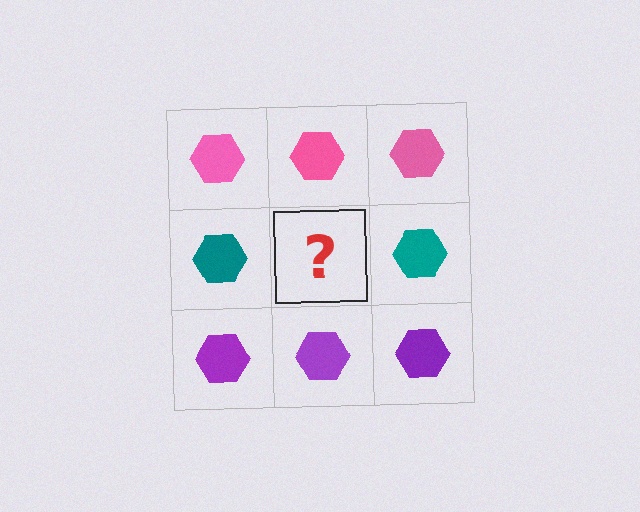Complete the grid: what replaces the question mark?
The question mark should be replaced with a teal hexagon.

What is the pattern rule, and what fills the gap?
The rule is that each row has a consistent color. The gap should be filled with a teal hexagon.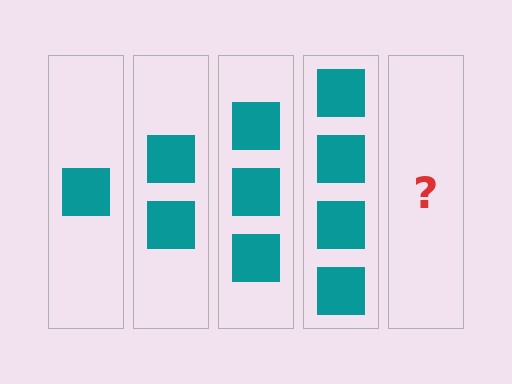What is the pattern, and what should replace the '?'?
The pattern is that each step adds one more square. The '?' should be 5 squares.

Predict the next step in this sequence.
The next step is 5 squares.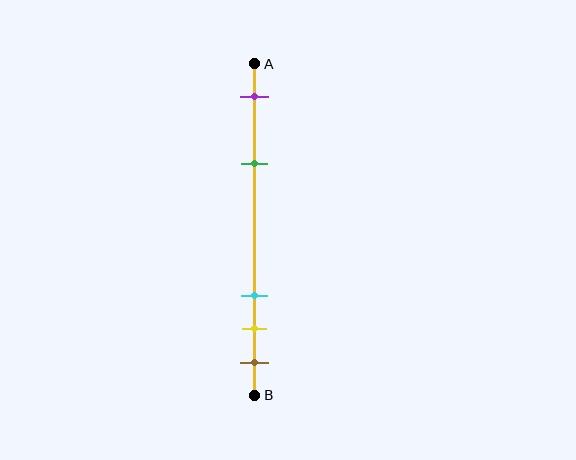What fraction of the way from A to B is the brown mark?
The brown mark is approximately 90% (0.9) of the way from A to B.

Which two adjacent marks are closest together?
The yellow and brown marks are the closest adjacent pair.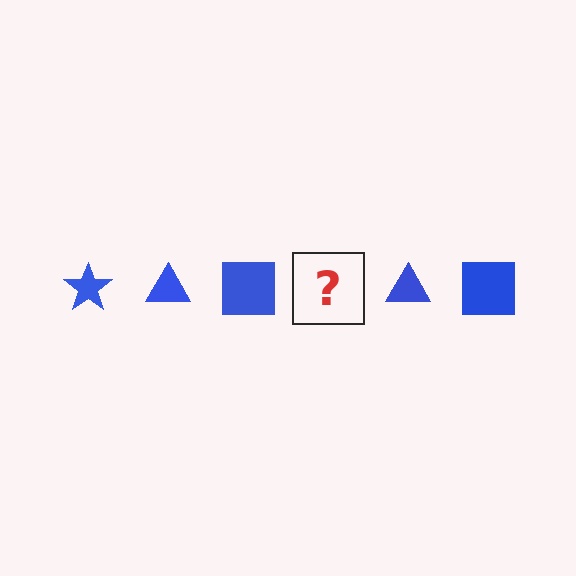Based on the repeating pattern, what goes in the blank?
The blank should be a blue star.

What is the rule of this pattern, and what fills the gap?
The rule is that the pattern cycles through star, triangle, square shapes in blue. The gap should be filled with a blue star.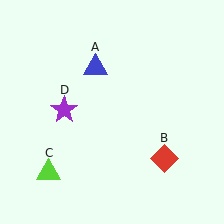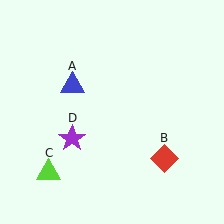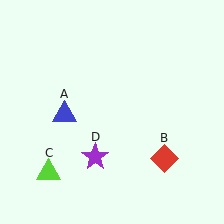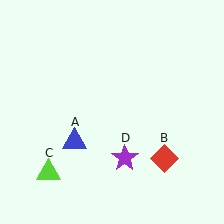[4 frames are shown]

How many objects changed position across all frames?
2 objects changed position: blue triangle (object A), purple star (object D).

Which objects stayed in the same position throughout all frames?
Red diamond (object B) and lime triangle (object C) remained stationary.